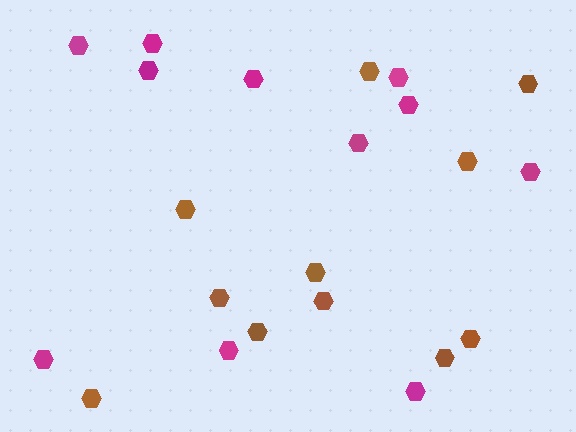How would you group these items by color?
There are 2 groups: one group of brown hexagons (11) and one group of magenta hexagons (11).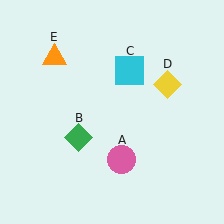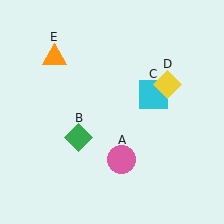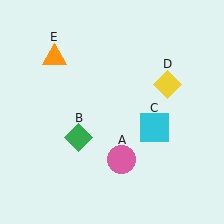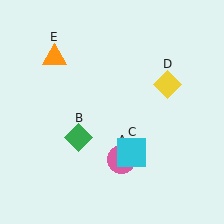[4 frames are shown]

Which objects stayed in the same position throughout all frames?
Pink circle (object A) and green diamond (object B) and yellow diamond (object D) and orange triangle (object E) remained stationary.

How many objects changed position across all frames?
1 object changed position: cyan square (object C).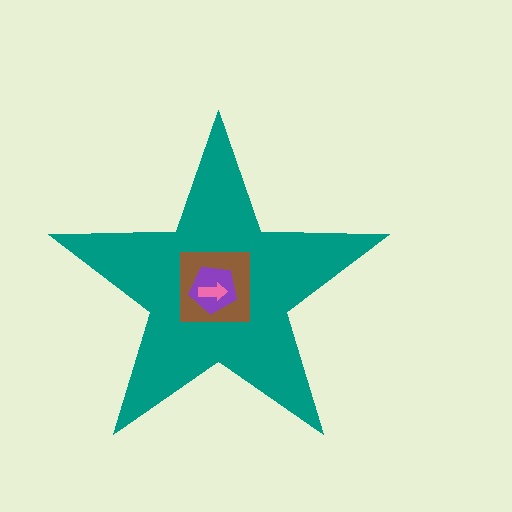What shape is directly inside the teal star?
The brown square.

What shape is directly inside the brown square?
The purple pentagon.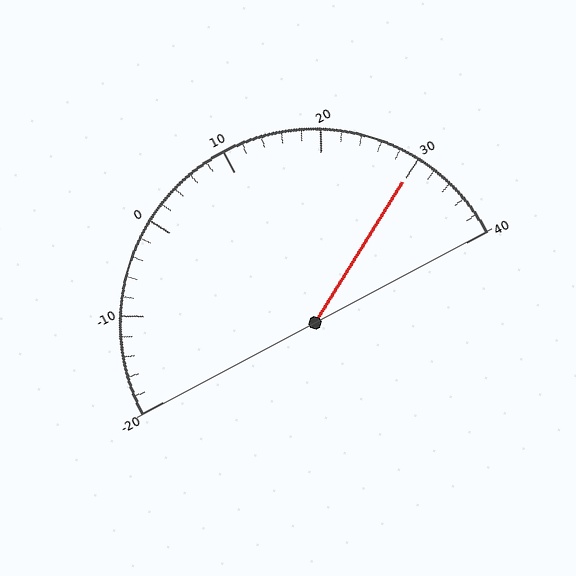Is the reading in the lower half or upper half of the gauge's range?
The reading is in the upper half of the range (-20 to 40).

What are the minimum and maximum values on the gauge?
The gauge ranges from -20 to 40.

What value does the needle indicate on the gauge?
The needle indicates approximately 30.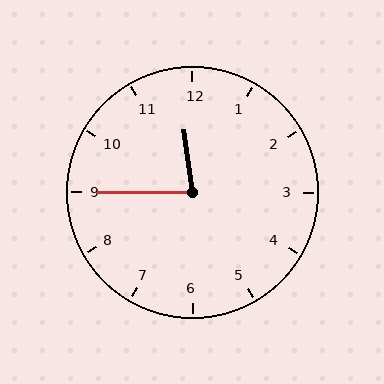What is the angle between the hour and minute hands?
Approximately 82 degrees.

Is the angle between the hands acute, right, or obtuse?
It is acute.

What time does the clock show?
11:45.